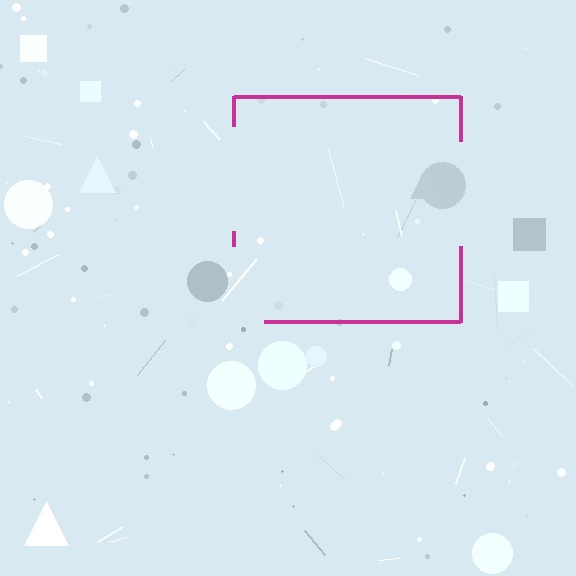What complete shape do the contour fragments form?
The contour fragments form a square.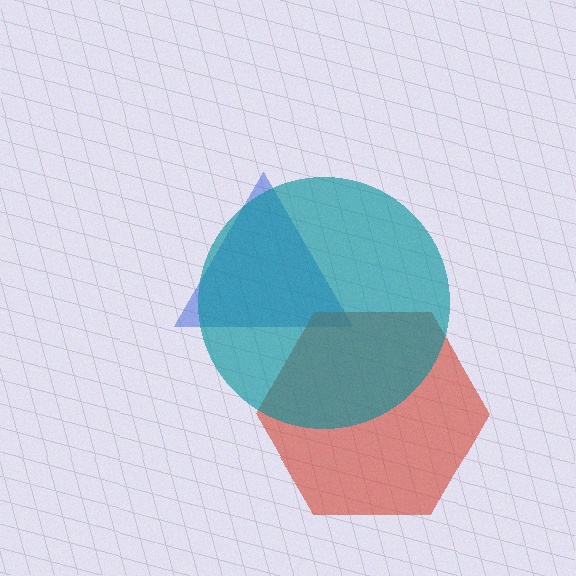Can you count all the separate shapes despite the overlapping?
Yes, there are 3 separate shapes.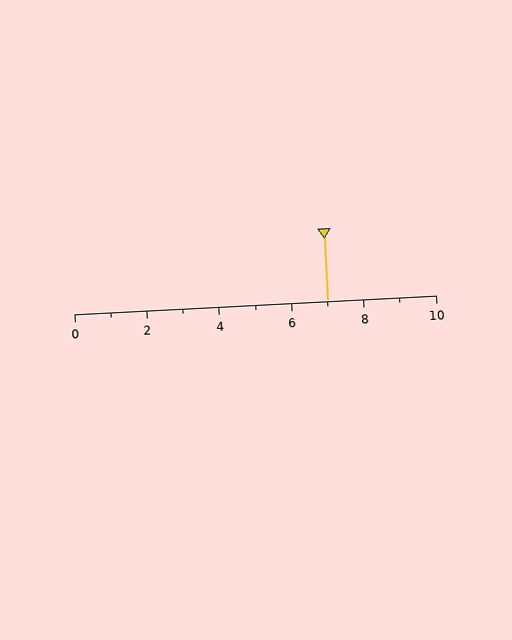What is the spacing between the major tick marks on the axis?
The major ticks are spaced 2 apart.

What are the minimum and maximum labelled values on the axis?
The axis runs from 0 to 10.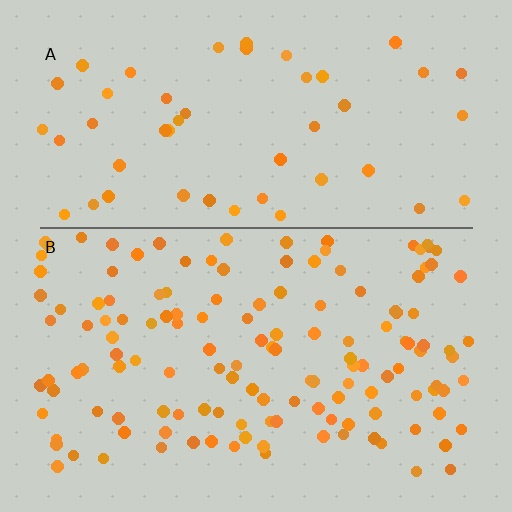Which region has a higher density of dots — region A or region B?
B (the bottom).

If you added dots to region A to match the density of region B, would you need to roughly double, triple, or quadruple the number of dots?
Approximately triple.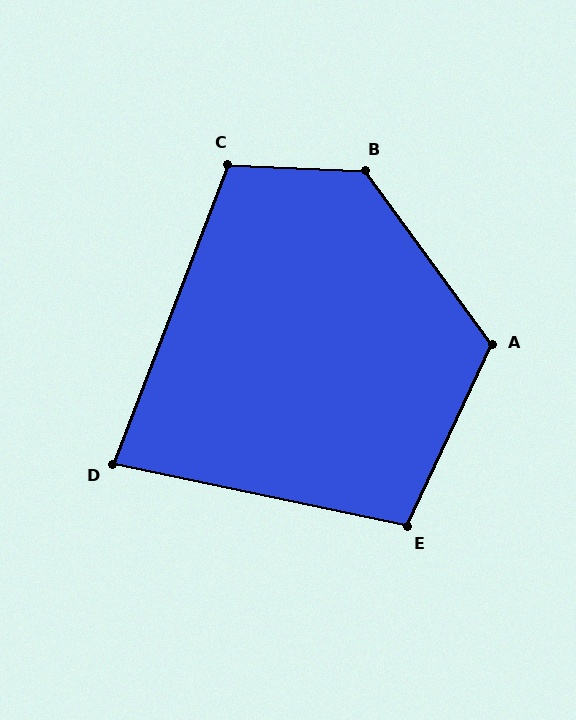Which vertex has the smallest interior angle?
D, at approximately 81 degrees.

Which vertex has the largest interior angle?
B, at approximately 129 degrees.